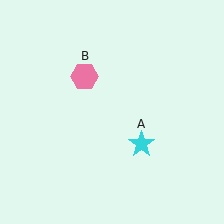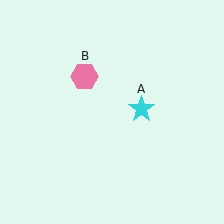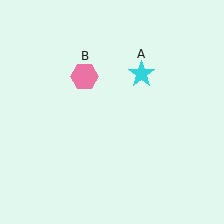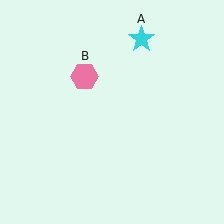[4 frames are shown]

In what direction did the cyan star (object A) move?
The cyan star (object A) moved up.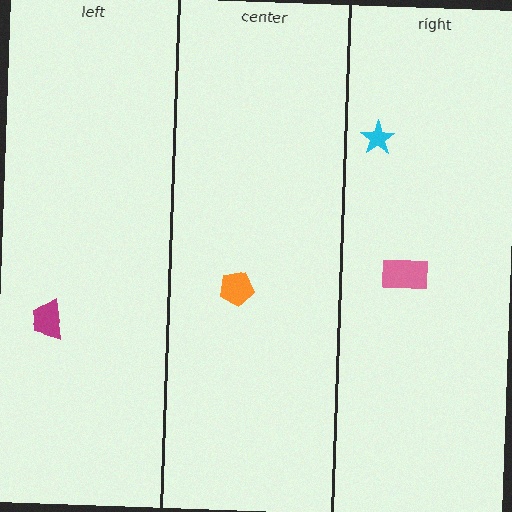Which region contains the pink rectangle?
The right region.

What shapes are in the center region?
The orange pentagon.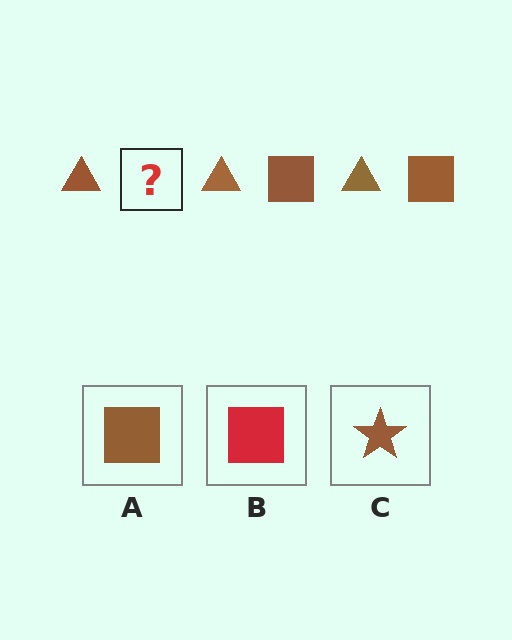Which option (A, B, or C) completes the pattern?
A.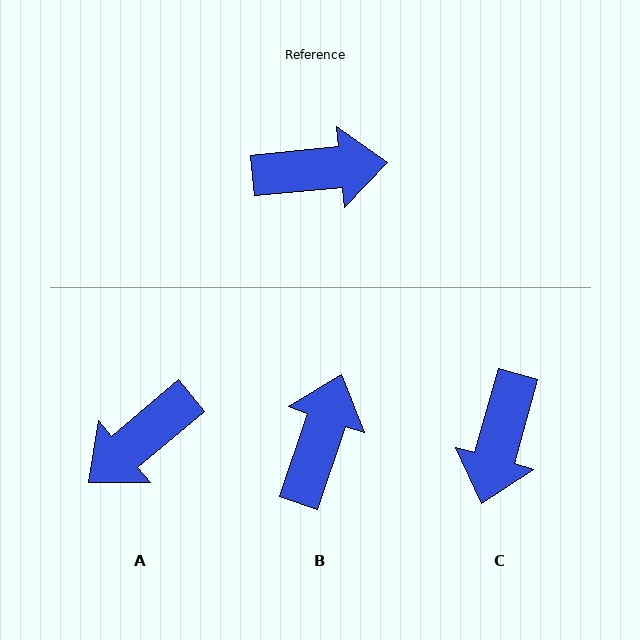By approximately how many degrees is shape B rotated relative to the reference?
Approximately 66 degrees counter-clockwise.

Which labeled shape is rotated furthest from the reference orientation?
A, about 146 degrees away.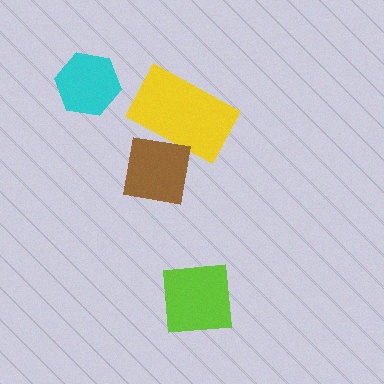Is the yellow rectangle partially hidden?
Yes, it is partially covered by another shape.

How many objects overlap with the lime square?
0 objects overlap with the lime square.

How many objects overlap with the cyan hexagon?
0 objects overlap with the cyan hexagon.